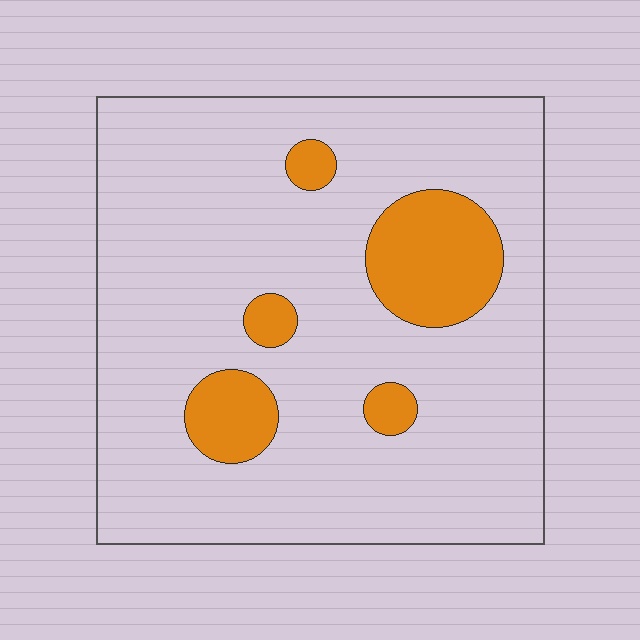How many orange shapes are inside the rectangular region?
5.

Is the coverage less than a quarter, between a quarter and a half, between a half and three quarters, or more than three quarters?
Less than a quarter.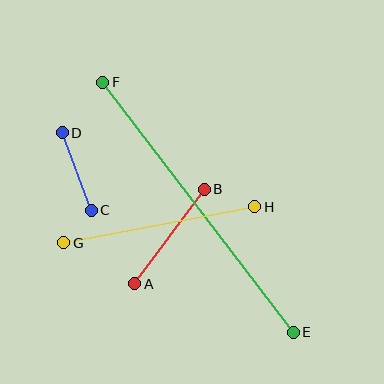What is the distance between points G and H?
The distance is approximately 195 pixels.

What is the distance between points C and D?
The distance is approximately 82 pixels.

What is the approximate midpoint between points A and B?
The midpoint is at approximately (169, 236) pixels.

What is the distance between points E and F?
The distance is approximately 314 pixels.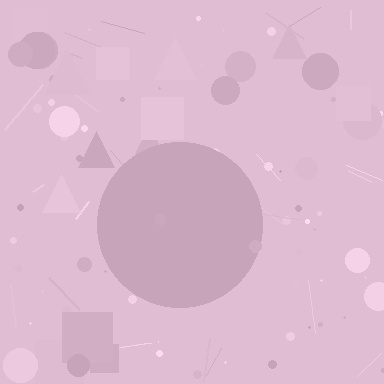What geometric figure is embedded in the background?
A circle is embedded in the background.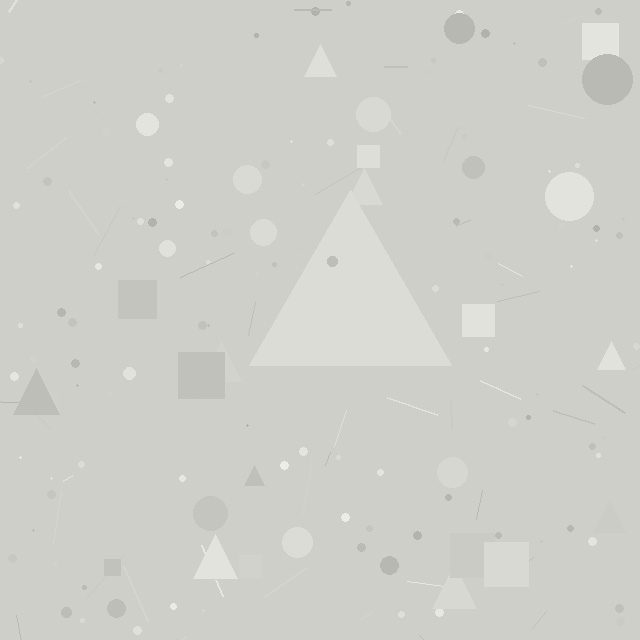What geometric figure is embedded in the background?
A triangle is embedded in the background.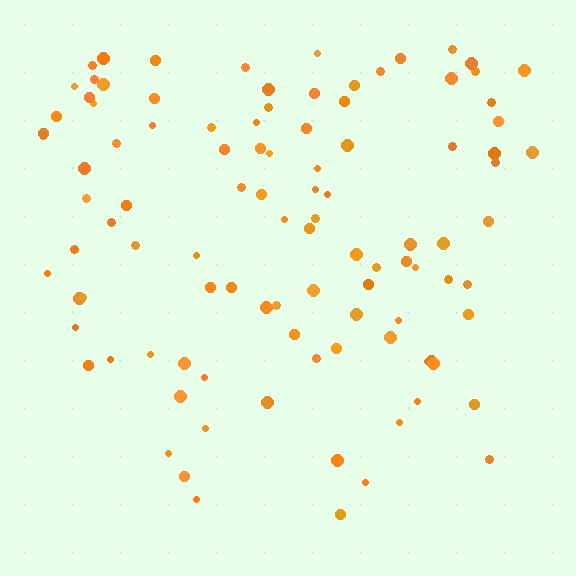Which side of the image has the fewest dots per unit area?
The bottom.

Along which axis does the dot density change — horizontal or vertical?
Vertical.